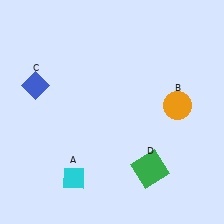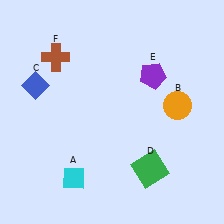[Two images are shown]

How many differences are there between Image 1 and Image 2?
There are 2 differences between the two images.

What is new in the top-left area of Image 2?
A brown cross (F) was added in the top-left area of Image 2.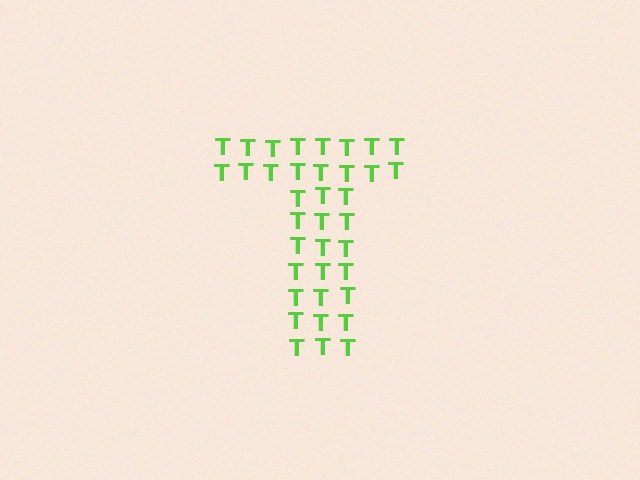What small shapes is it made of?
It is made of small letter T's.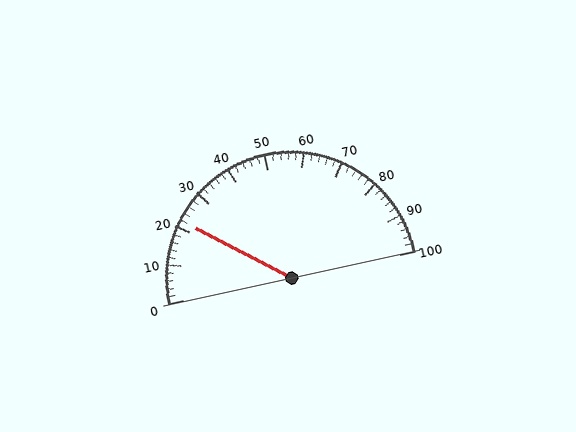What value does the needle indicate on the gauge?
The needle indicates approximately 22.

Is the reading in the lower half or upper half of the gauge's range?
The reading is in the lower half of the range (0 to 100).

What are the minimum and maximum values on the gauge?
The gauge ranges from 0 to 100.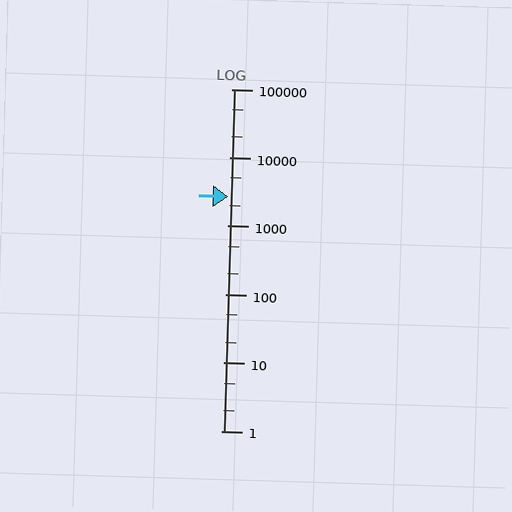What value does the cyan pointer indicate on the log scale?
The pointer indicates approximately 2700.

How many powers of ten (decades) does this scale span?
The scale spans 5 decades, from 1 to 100000.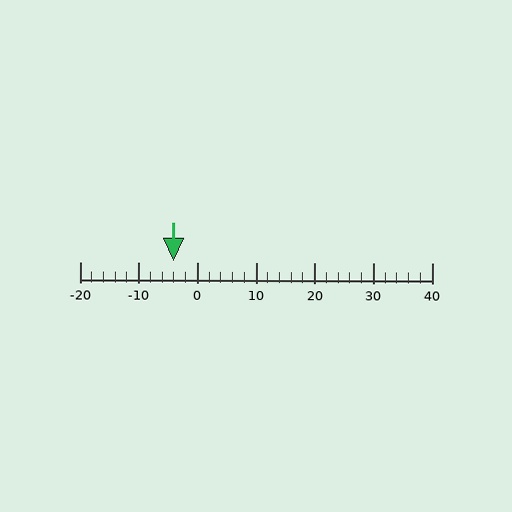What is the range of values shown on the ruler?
The ruler shows values from -20 to 40.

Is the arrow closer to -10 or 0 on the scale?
The arrow is closer to 0.